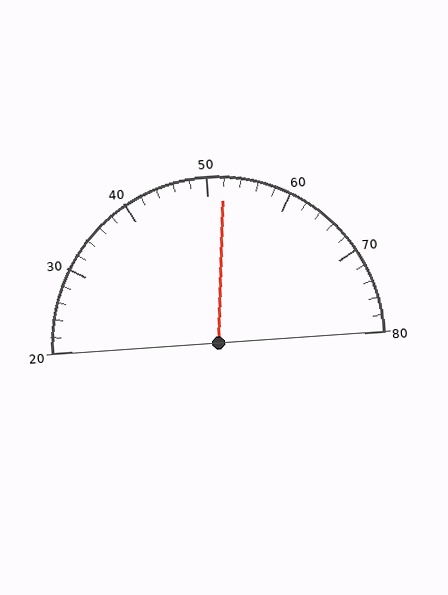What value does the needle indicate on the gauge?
The needle indicates approximately 52.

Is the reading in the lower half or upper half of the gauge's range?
The reading is in the upper half of the range (20 to 80).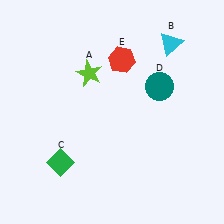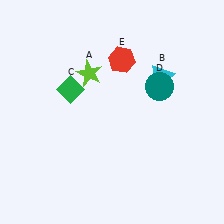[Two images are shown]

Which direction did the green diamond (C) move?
The green diamond (C) moved up.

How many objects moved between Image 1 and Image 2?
2 objects moved between the two images.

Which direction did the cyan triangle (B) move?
The cyan triangle (B) moved down.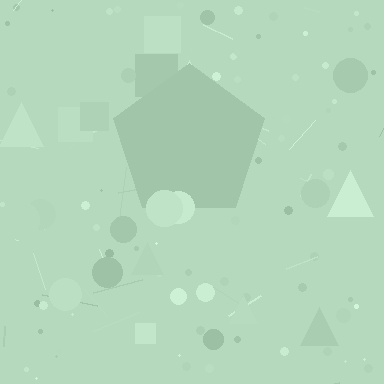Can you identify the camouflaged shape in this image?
The camouflaged shape is a pentagon.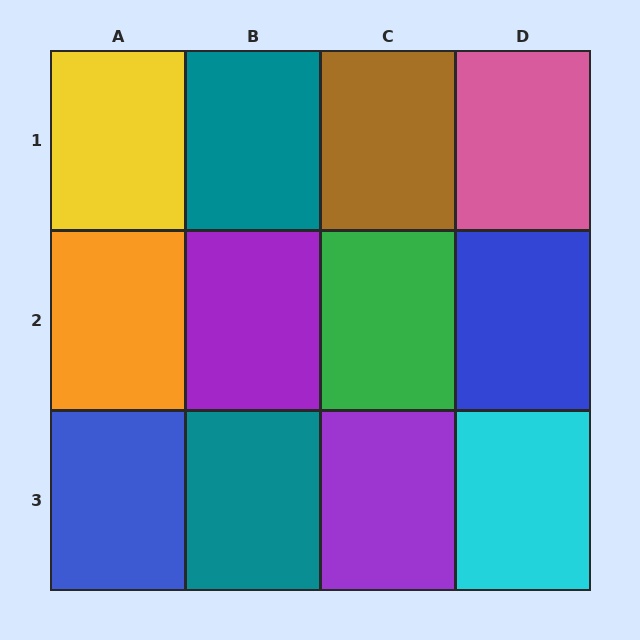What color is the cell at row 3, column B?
Teal.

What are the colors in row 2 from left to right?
Orange, purple, green, blue.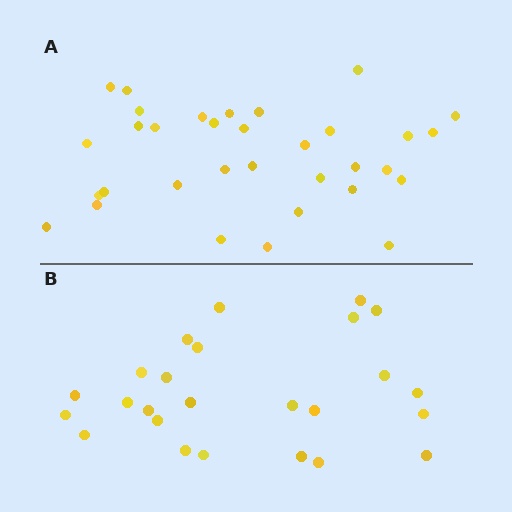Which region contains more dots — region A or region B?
Region A (the top region) has more dots.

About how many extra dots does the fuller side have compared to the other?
Region A has roughly 8 or so more dots than region B.